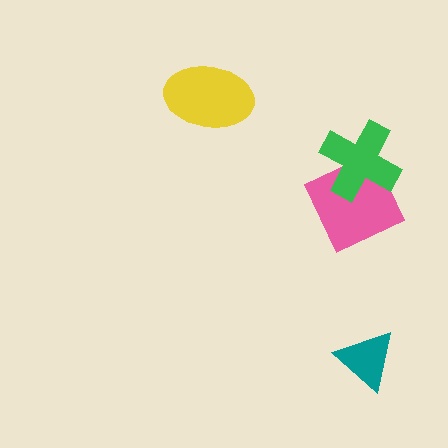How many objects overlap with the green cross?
1 object overlaps with the green cross.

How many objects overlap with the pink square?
1 object overlaps with the pink square.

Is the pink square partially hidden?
Yes, it is partially covered by another shape.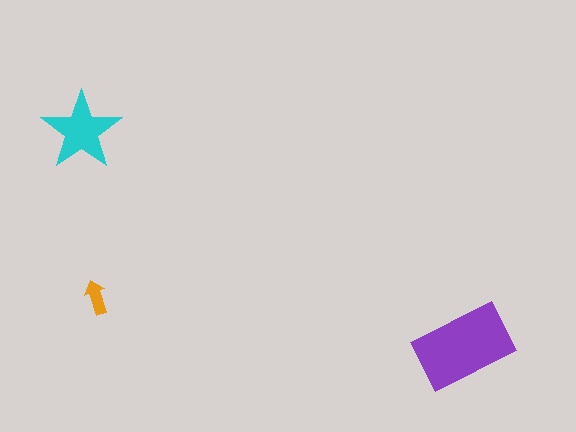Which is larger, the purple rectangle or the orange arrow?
The purple rectangle.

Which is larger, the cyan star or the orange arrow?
The cyan star.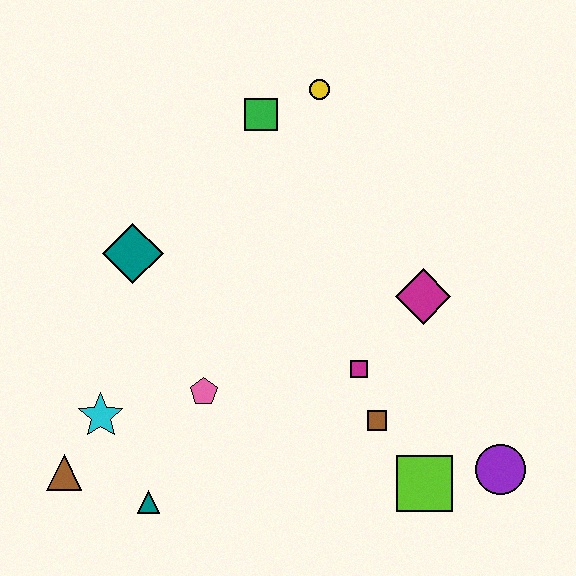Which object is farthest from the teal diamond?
The purple circle is farthest from the teal diamond.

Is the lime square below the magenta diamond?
Yes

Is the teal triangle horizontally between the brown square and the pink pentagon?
No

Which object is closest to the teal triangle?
The brown triangle is closest to the teal triangle.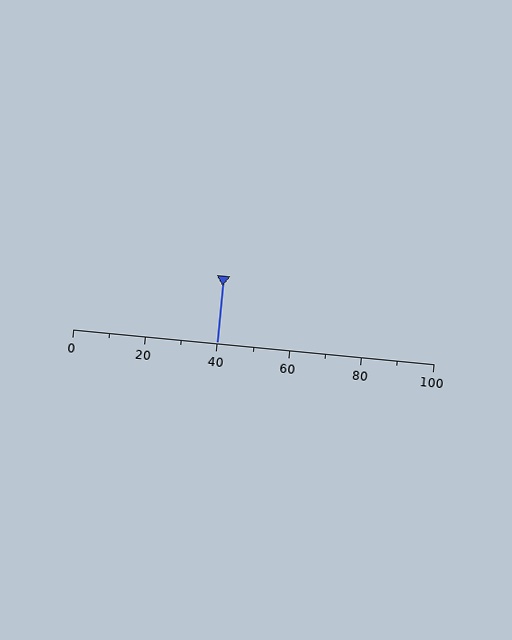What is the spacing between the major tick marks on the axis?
The major ticks are spaced 20 apart.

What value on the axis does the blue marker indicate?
The marker indicates approximately 40.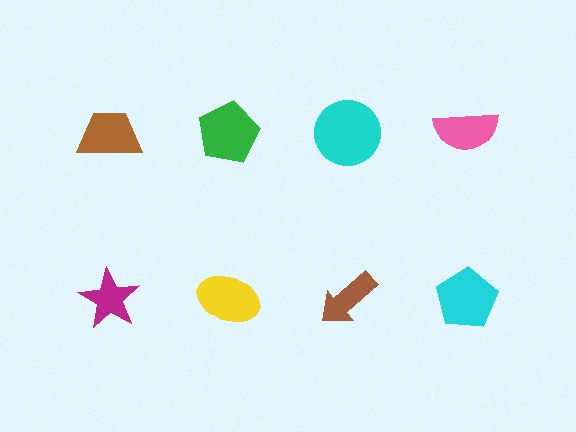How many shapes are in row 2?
4 shapes.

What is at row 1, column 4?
A pink semicircle.